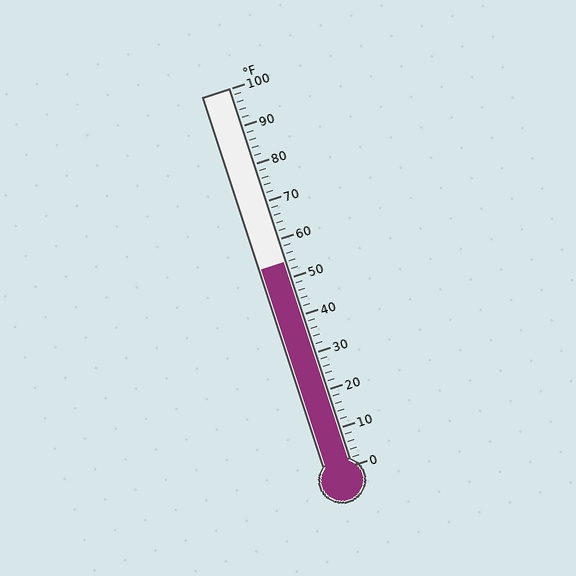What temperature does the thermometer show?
The thermometer shows approximately 54°F.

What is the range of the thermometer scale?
The thermometer scale ranges from 0°F to 100°F.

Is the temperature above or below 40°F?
The temperature is above 40°F.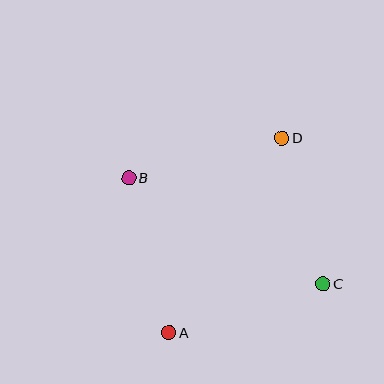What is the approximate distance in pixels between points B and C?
The distance between B and C is approximately 221 pixels.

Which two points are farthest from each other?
Points A and D are farthest from each other.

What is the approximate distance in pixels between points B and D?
The distance between B and D is approximately 158 pixels.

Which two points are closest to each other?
Points C and D are closest to each other.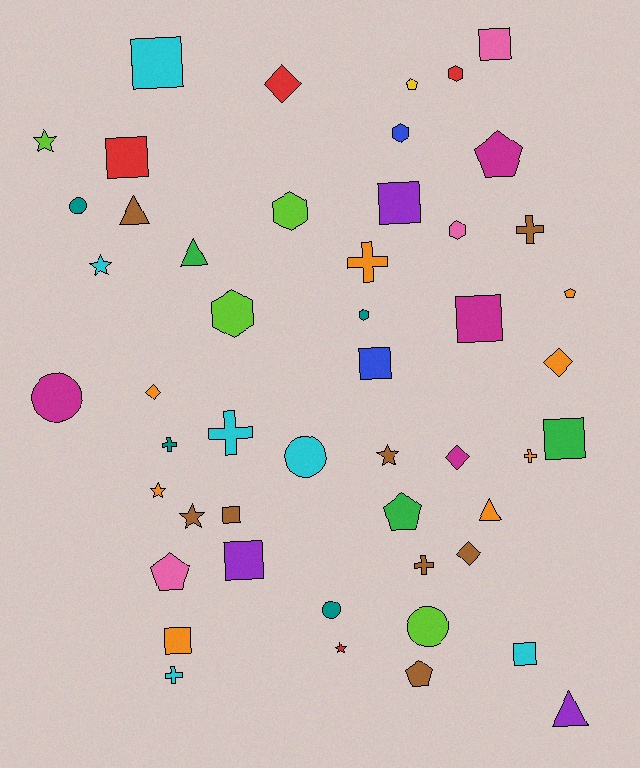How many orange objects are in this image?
There are 8 orange objects.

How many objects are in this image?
There are 50 objects.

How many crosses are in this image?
There are 7 crosses.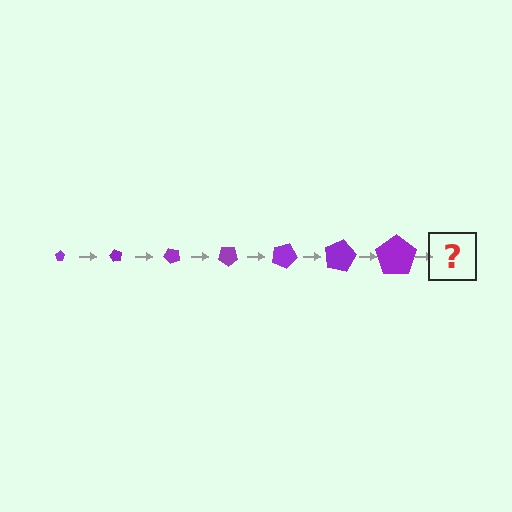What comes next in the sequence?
The next element should be a pentagon, larger than the previous one and rotated 420 degrees from the start.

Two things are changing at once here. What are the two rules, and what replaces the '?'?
The two rules are that the pentagon grows larger each step and it rotates 60 degrees each step. The '?' should be a pentagon, larger than the previous one and rotated 420 degrees from the start.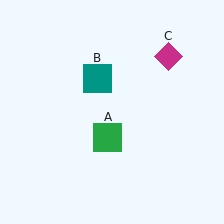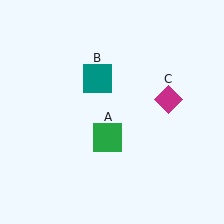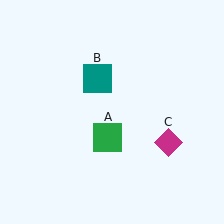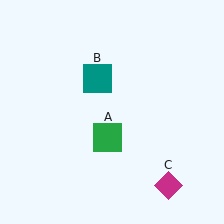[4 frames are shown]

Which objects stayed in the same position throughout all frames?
Green square (object A) and teal square (object B) remained stationary.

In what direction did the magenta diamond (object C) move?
The magenta diamond (object C) moved down.